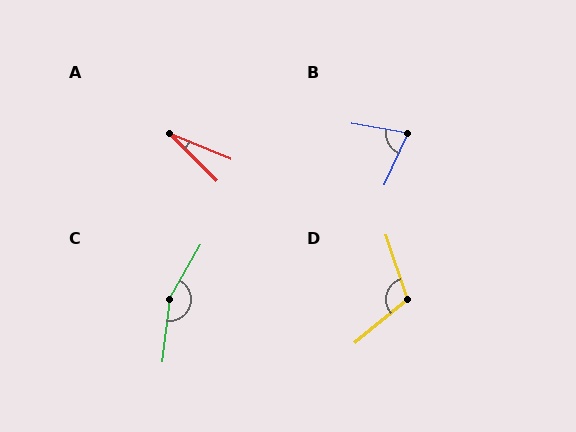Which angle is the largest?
C, at approximately 157 degrees.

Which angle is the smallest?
A, at approximately 22 degrees.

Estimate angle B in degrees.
Approximately 75 degrees.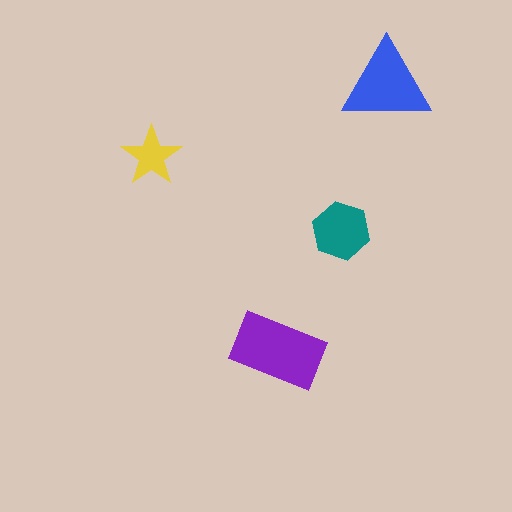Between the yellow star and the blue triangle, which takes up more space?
The blue triangle.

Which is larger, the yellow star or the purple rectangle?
The purple rectangle.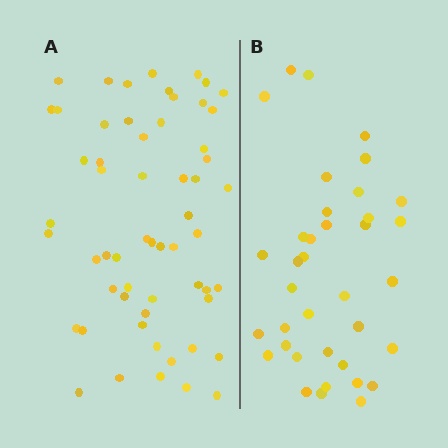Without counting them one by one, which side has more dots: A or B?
Region A (the left region) has more dots.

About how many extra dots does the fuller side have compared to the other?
Region A has approximately 20 more dots than region B.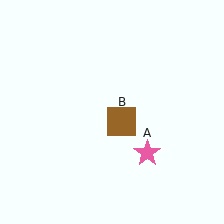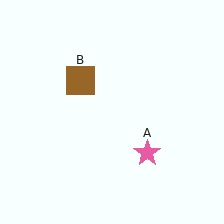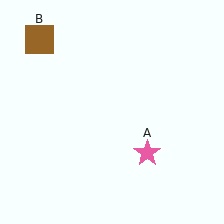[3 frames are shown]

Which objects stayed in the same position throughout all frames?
Pink star (object A) remained stationary.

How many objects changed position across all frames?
1 object changed position: brown square (object B).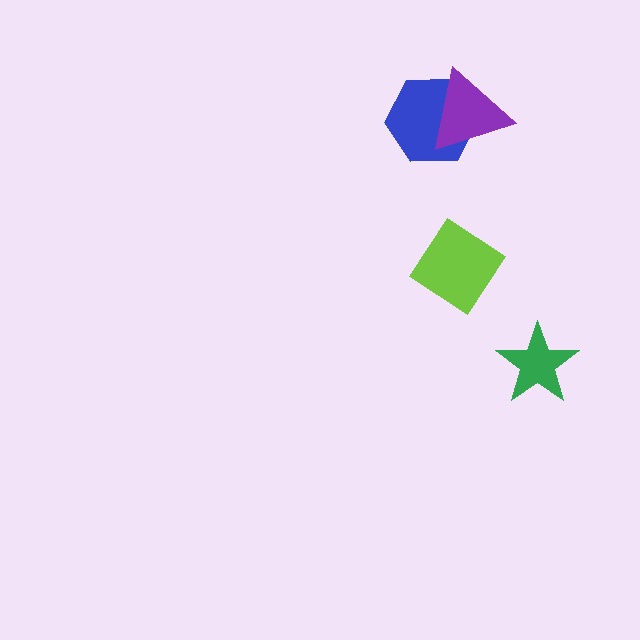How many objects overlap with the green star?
0 objects overlap with the green star.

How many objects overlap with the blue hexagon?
1 object overlaps with the blue hexagon.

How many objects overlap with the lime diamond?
0 objects overlap with the lime diamond.